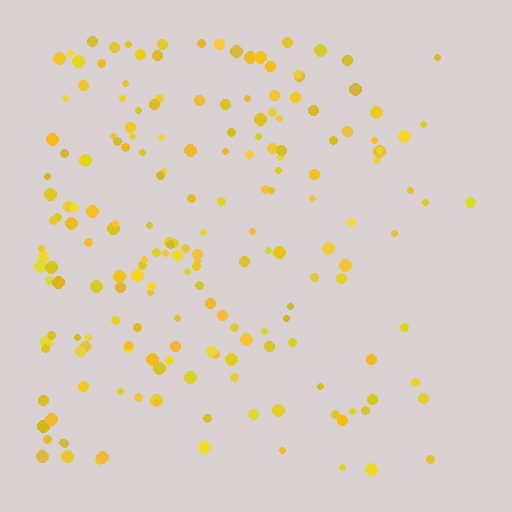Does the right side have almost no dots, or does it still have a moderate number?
Still a moderate number, just noticeably fewer than the left.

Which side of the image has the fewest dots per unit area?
The right.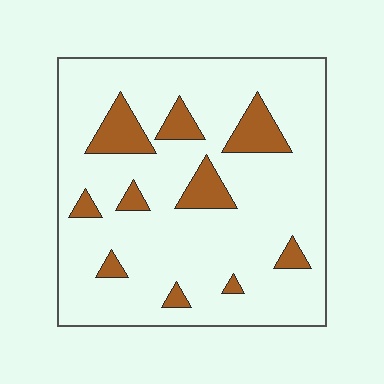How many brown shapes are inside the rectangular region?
10.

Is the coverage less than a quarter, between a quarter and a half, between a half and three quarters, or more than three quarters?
Less than a quarter.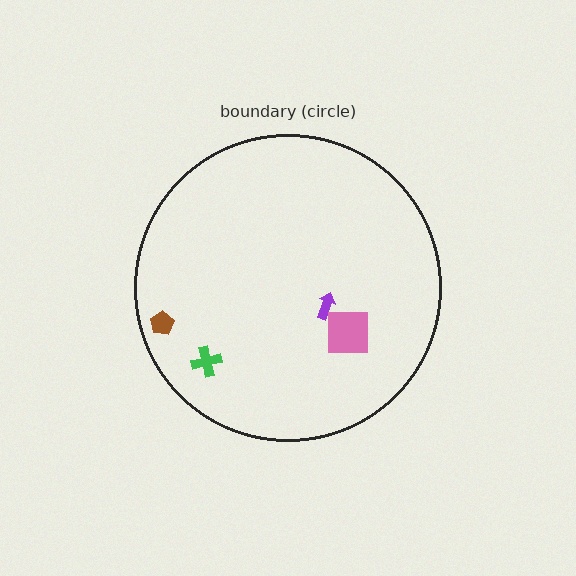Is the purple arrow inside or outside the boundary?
Inside.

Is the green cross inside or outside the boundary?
Inside.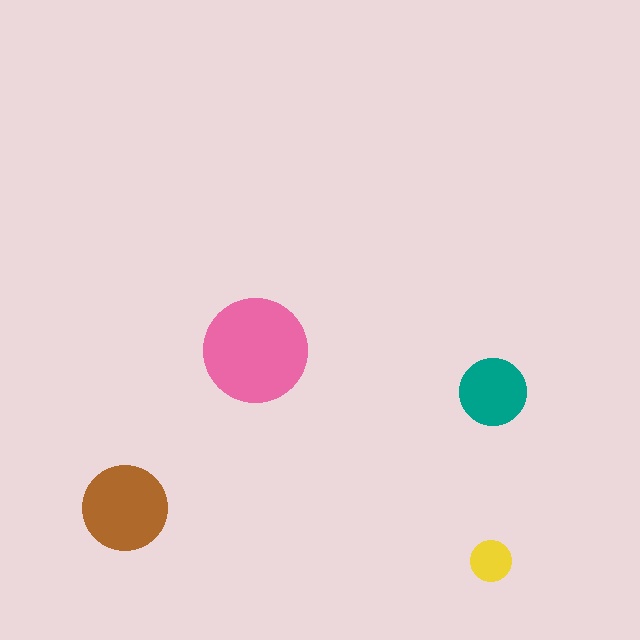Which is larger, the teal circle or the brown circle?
The brown one.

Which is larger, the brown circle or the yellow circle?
The brown one.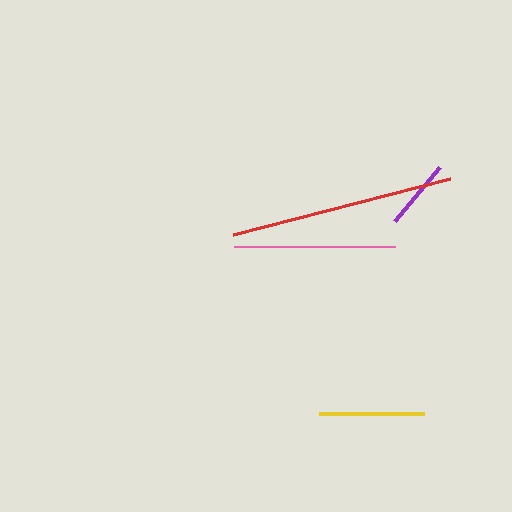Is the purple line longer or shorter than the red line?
The red line is longer than the purple line.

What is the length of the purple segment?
The purple segment is approximately 70 pixels long.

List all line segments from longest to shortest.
From longest to shortest: red, pink, yellow, purple.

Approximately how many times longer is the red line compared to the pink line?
The red line is approximately 1.4 times the length of the pink line.